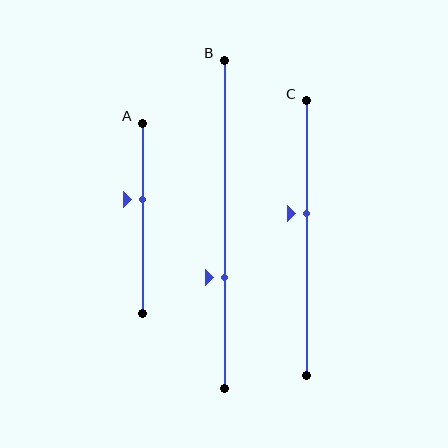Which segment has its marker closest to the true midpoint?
Segment C has its marker closest to the true midpoint.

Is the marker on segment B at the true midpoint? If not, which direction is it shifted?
No, the marker on segment B is shifted downward by about 16% of the segment length.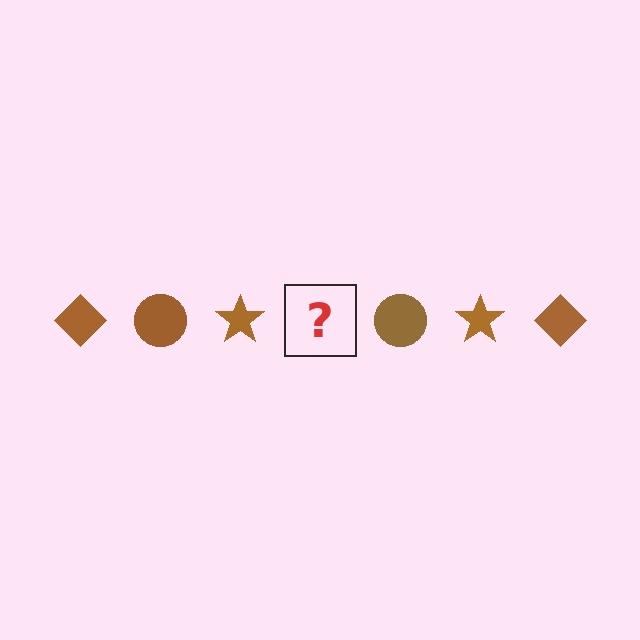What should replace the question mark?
The question mark should be replaced with a brown diamond.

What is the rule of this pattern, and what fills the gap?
The rule is that the pattern cycles through diamond, circle, star shapes in brown. The gap should be filled with a brown diamond.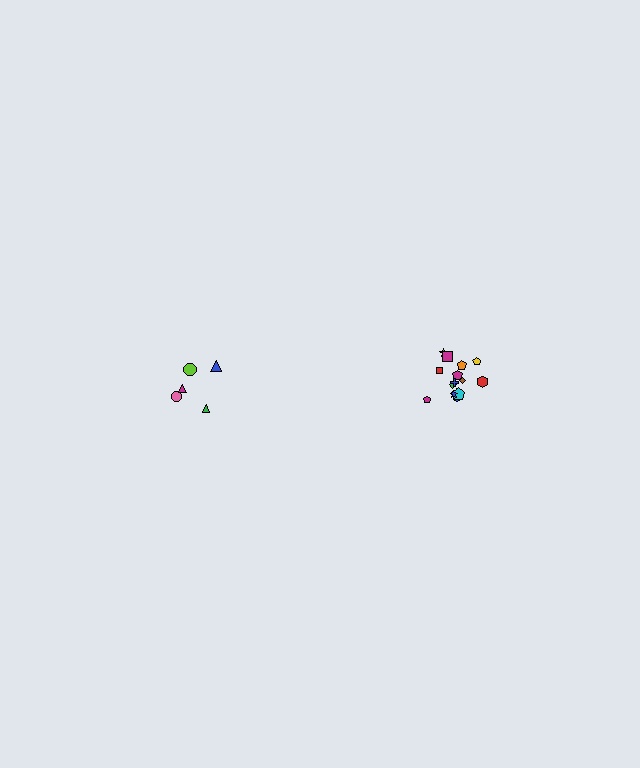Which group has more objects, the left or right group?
The right group.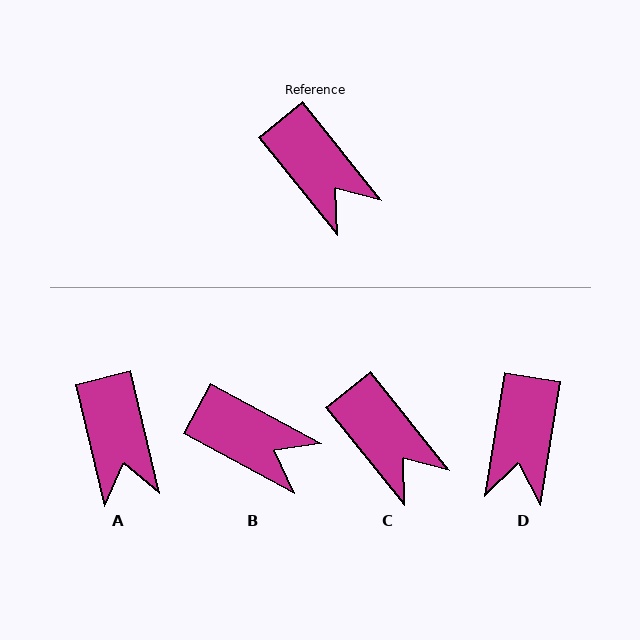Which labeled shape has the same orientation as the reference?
C.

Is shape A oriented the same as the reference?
No, it is off by about 25 degrees.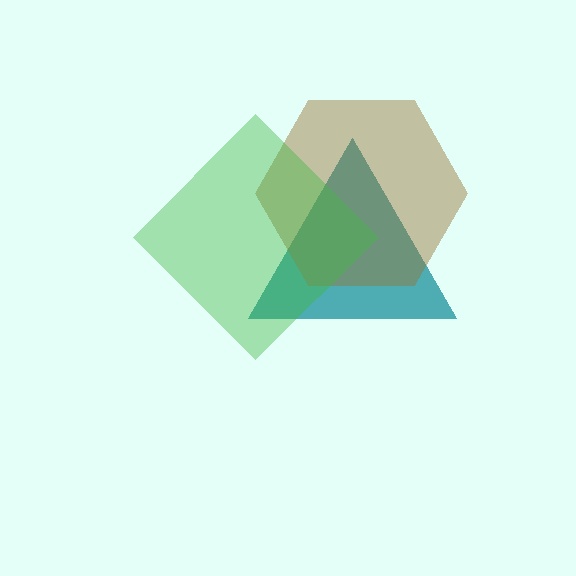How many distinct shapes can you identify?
There are 3 distinct shapes: a teal triangle, a brown hexagon, a green diamond.